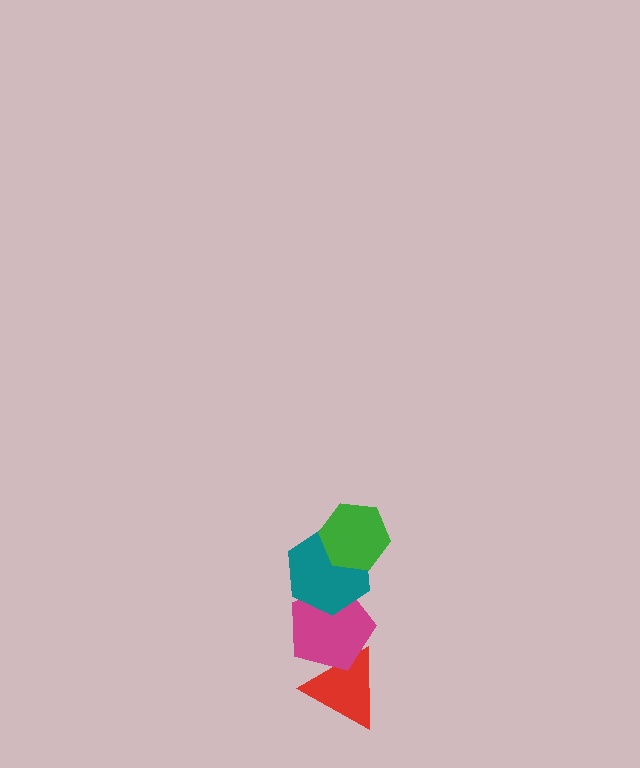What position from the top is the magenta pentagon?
The magenta pentagon is 3rd from the top.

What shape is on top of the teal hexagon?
The green hexagon is on top of the teal hexagon.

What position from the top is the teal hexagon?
The teal hexagon is 2nd from the top.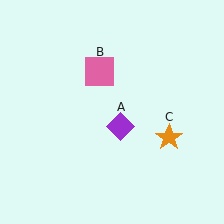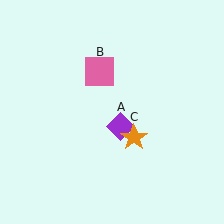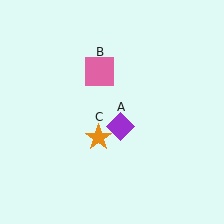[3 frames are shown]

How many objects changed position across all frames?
1 object changed position: orange star (object C).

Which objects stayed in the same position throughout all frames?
Purple diamond (object A) and pink square (object B) remained stationary.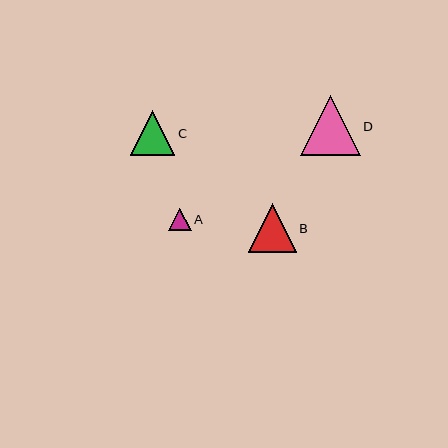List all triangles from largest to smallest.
From largest to smallest: D, B, C, A.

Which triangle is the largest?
Triangle D is the largest with a size of approximately 60 pixels.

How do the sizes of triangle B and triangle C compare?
Triangle B and triangle C are approximately the same size.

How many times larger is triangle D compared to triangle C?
Triangle D is approximately 1.3 times the size of triangle C.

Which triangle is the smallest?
Triangle A is the smallest with a size of approximately 23 pixels.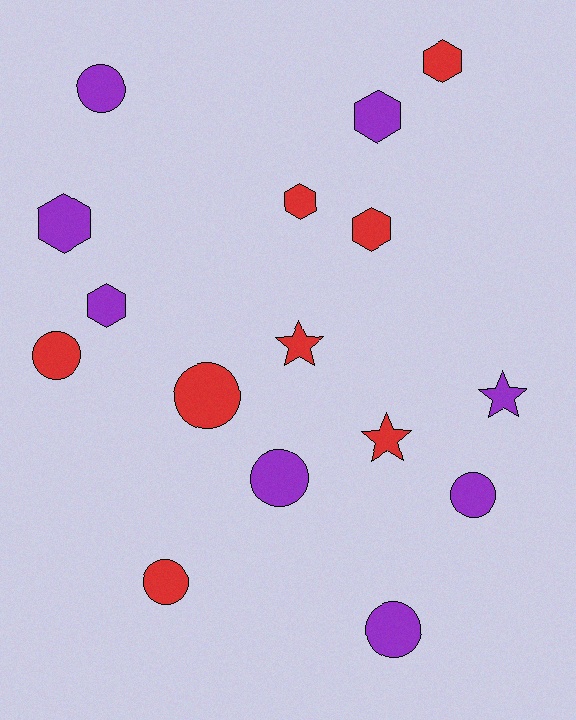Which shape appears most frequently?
Circle, with 7 objects.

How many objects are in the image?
There are 16 objects.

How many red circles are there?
There are 3 red circles.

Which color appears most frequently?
Red, with 8 objects.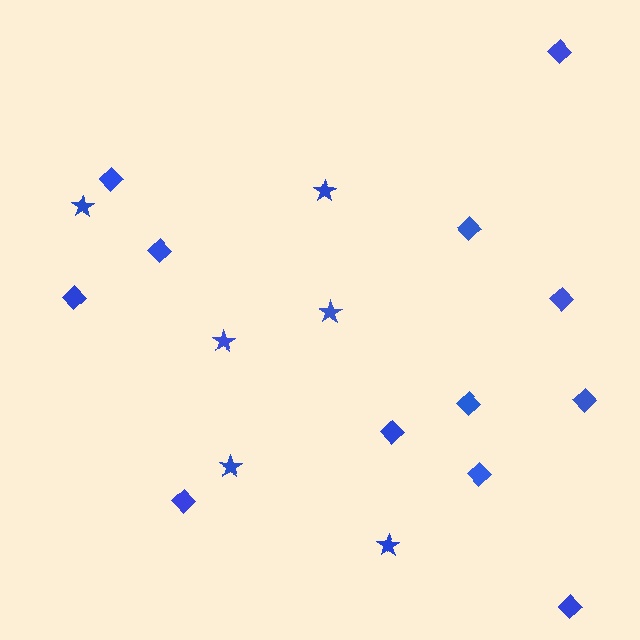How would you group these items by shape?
There are 2 groups: one group of stars (6) and one group of diamonds (12).